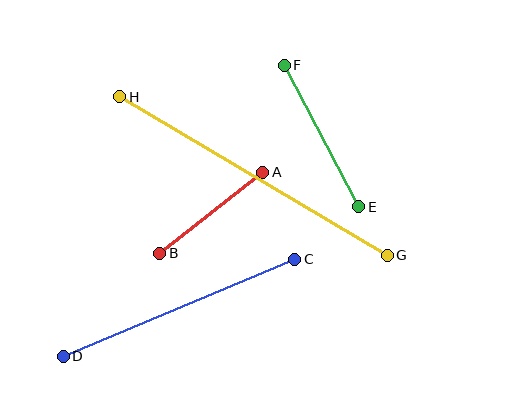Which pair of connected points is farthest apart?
Points G and H are farthest apart.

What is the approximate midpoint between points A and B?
The midpoint is at approximately (211, 213) pixels.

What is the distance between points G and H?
The distance is approximately 311 pixels.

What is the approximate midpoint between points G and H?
The midpoint is at approximately (253, 176) pixels.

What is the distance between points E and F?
The distance is approximately 160 pixels.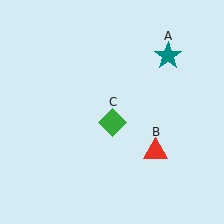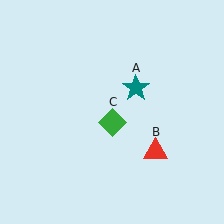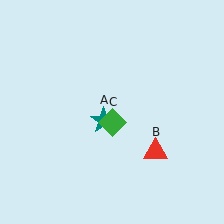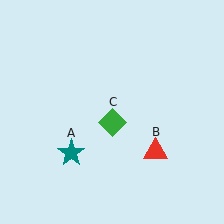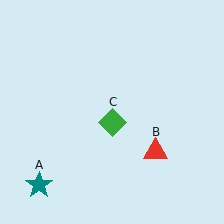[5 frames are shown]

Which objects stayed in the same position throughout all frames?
Red triangle (object B) and green diamond (object C) remained stationary.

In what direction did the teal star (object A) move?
The teal star (object A) moved down and to the left.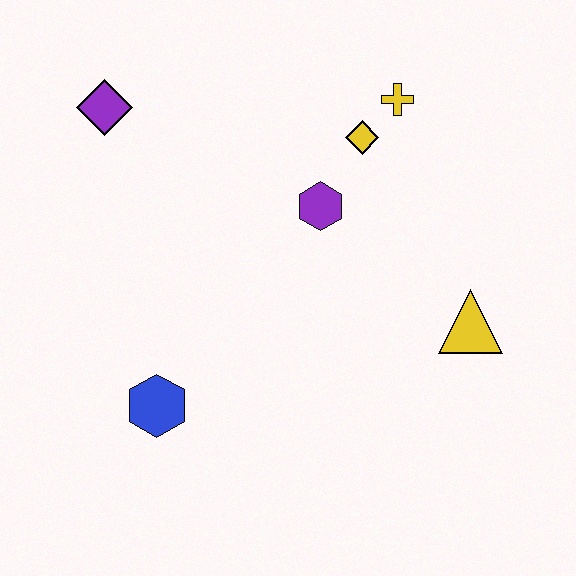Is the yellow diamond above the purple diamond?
No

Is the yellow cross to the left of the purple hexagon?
No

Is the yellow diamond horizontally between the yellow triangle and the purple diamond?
Yes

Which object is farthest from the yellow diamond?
The blue hexagon is farthest from the yellow diamond.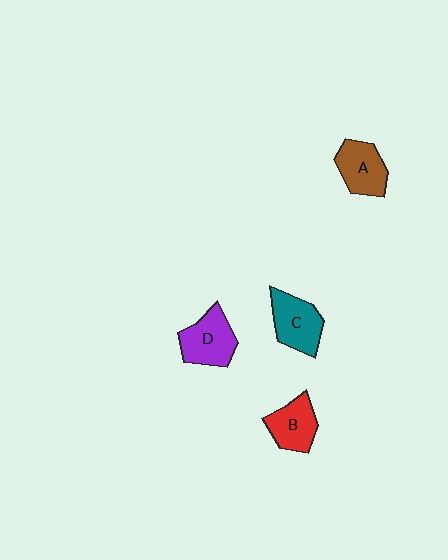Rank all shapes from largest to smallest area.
From largest to smallest: D (purple), C (teal), A (brown), B (red).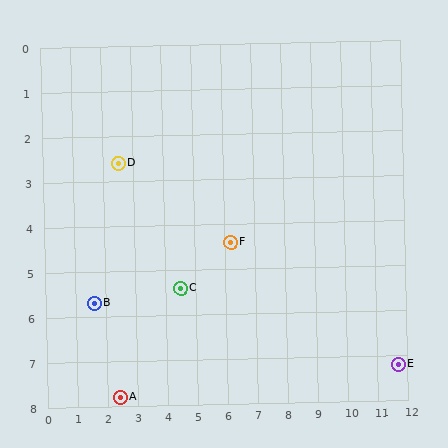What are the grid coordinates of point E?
Point E is at approximately (11.7, 7.2).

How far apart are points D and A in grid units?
Points D and A are about 5.2 grid units apart.